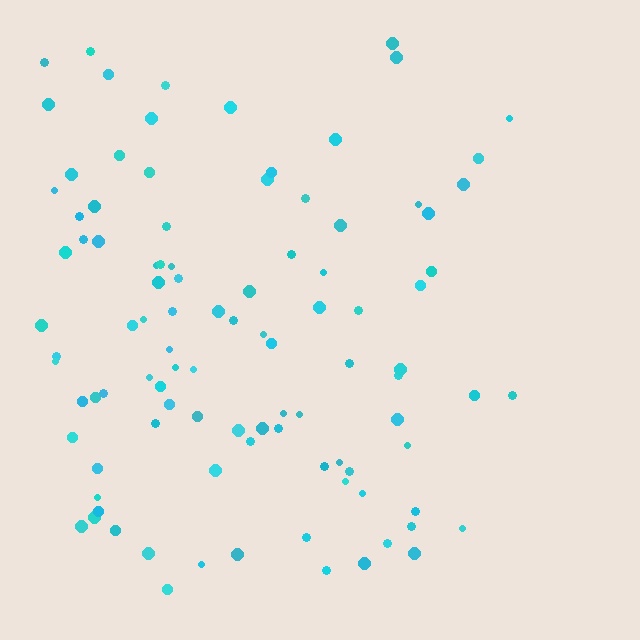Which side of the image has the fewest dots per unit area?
The right.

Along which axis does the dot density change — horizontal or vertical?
Horizontal.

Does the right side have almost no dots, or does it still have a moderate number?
Still a moderate number, just noticeably fewer than the left.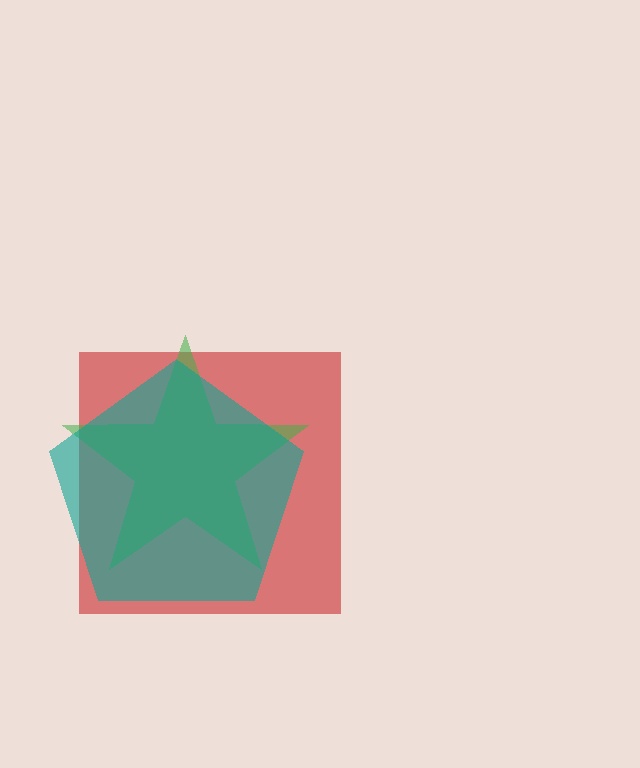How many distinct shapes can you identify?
There are 3 distinct shapes: a red square, a green star, a teal pentagon.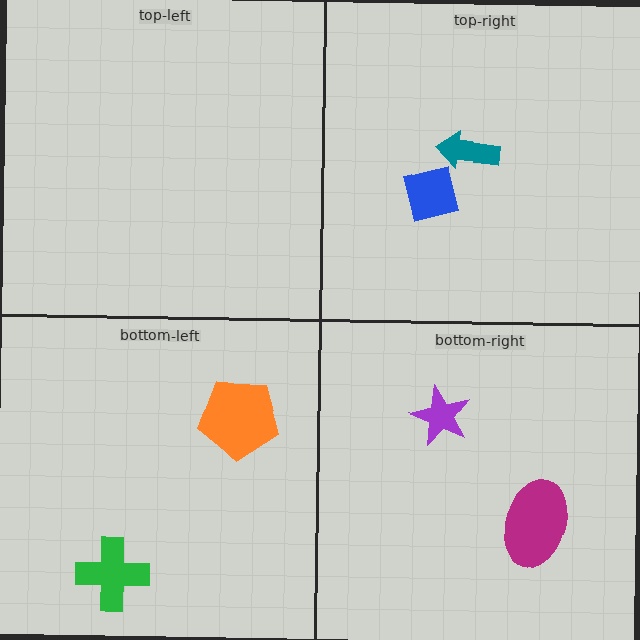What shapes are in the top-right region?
The blue square, the teal arrow.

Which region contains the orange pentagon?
The bottom-left region.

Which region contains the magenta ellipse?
The bottom-right region.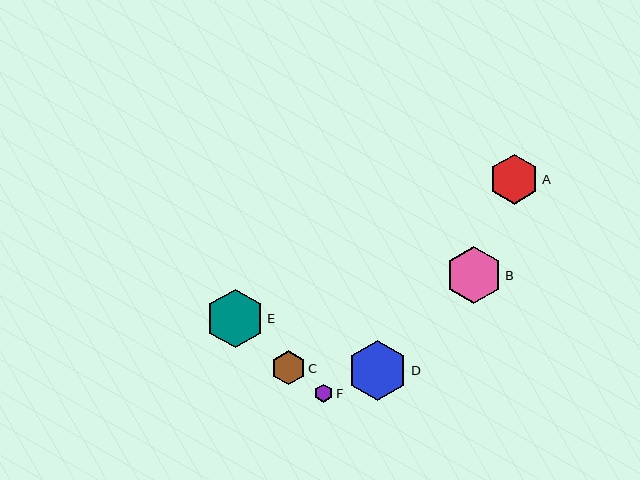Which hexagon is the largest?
Hexagon D is the largest with a size of approximately 60 pixels.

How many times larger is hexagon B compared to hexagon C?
Hexagon B is approximately 1.7 times the size of hexagon C.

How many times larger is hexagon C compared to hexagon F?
Hexagon C is approximately 1.9 times the size of hexagon F.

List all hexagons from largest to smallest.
From largest to smallest: D, E, B, A, C, F.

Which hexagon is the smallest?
Hexagon F is the smallest with a size of approximately 18 pixels.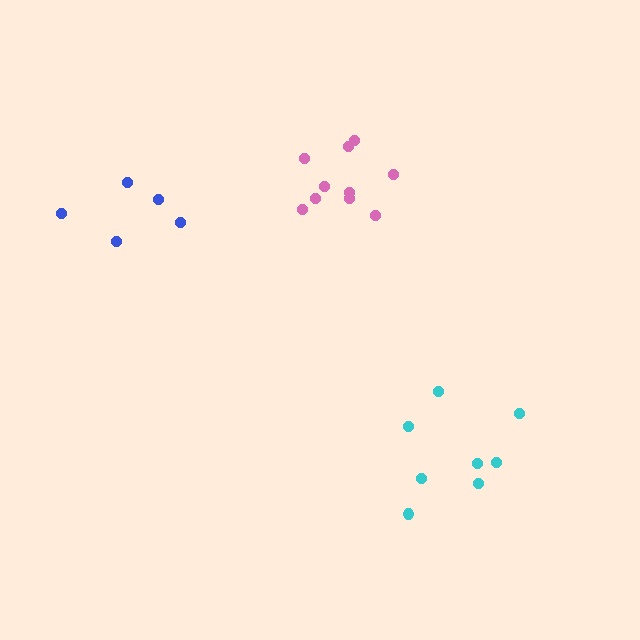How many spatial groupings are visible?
There are 3 spatial groupings.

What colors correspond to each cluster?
The clusters are colored: cyan, blue, pink.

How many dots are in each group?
Group 1: 8 dots, Group 2: 5 dots, Group 3: 10 dots (23 total).